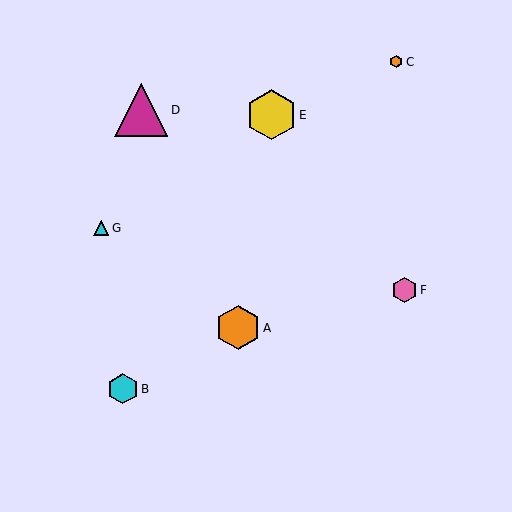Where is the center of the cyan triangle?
The center of the cyan triangle is at (101, 228).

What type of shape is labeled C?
Shape C is an orange hexagon.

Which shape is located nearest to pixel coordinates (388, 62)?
The orange hexagon (labeled C) at (396, 62) is nearest to that location.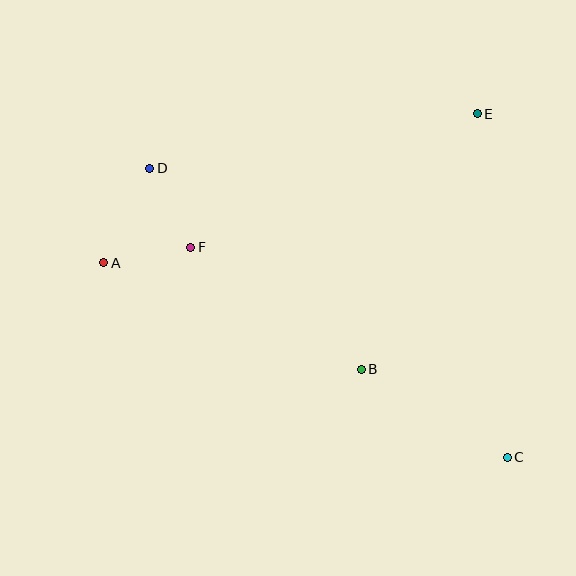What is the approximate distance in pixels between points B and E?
The distance between B and E is approximately 280 pixels.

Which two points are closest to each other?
Points A and F are closest to each other.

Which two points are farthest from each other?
Points C and D are farthest from each other.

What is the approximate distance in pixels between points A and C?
The distance between A and C is approximately 448 pixels.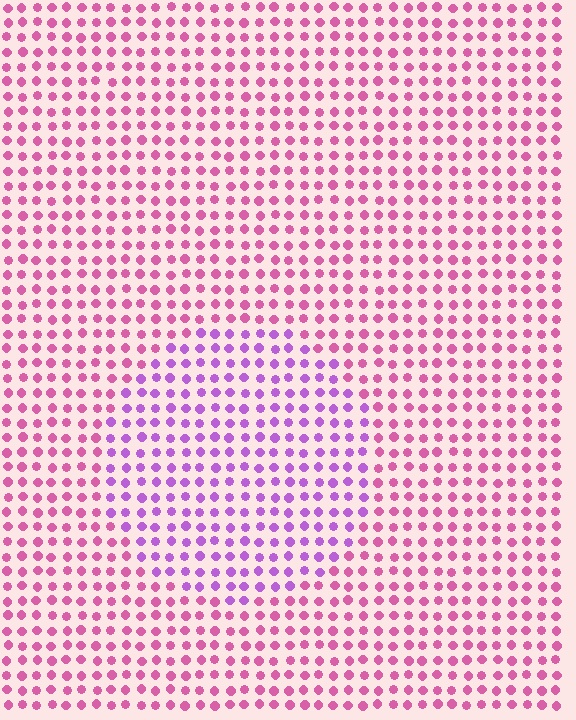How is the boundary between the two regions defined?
The boundary is defined purely by a slight shift in hue (about 38 degrees). Spacing, size, and orientation are identical on both sides.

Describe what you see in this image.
The image is filled with small pink elements in a uniform arrangement. A circle-shaped region is visible where the elements are tinted to a slightly different hue, forming a subtle color boundary.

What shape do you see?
I see a circle.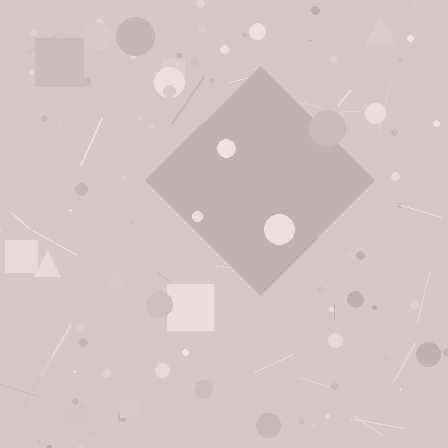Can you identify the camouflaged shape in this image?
The camouflaged shape is a diamond.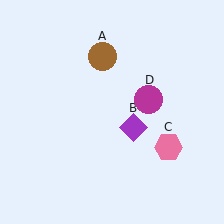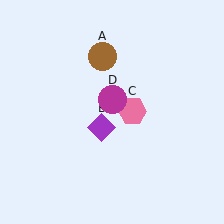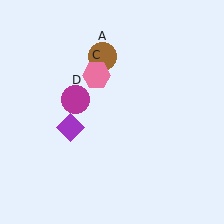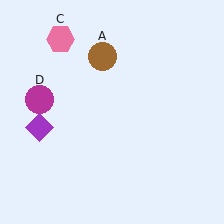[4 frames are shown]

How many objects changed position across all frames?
3 objects changed position: purple diamond (object B), pink hexagon (object C), magenta circle (object D).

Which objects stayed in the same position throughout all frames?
Brown circle (object A) remained stationary.